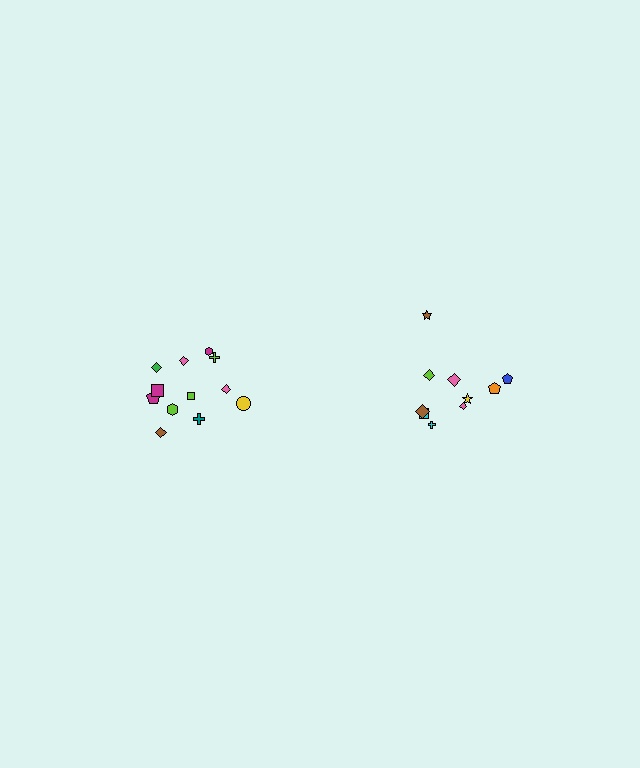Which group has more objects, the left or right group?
The left group.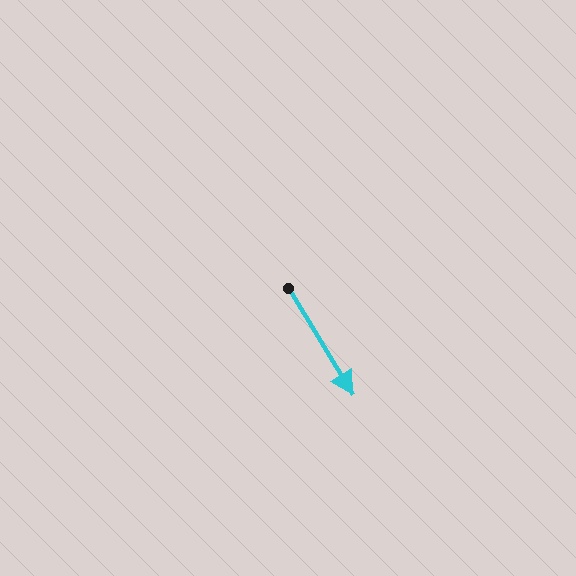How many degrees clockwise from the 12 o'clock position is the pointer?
Approximately 149 degrees.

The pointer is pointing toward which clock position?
Roughly 5 o'clock.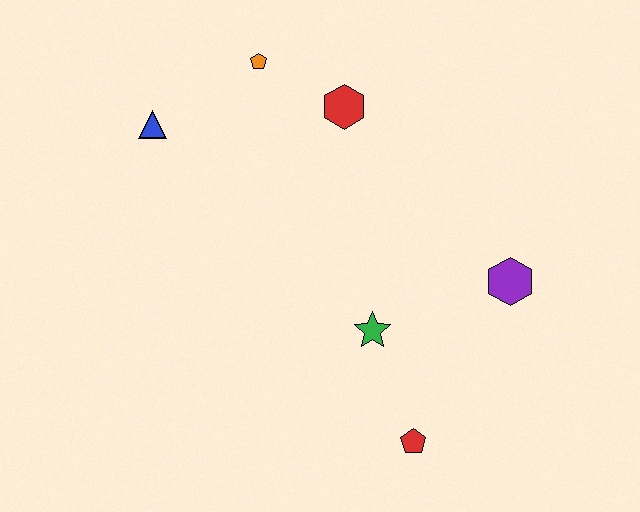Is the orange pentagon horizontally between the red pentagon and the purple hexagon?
No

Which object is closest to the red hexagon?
The orange pentagon is closest to the red hexagon.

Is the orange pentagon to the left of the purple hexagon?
Yes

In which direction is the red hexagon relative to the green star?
The red hexagon is above the green star.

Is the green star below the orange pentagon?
Yes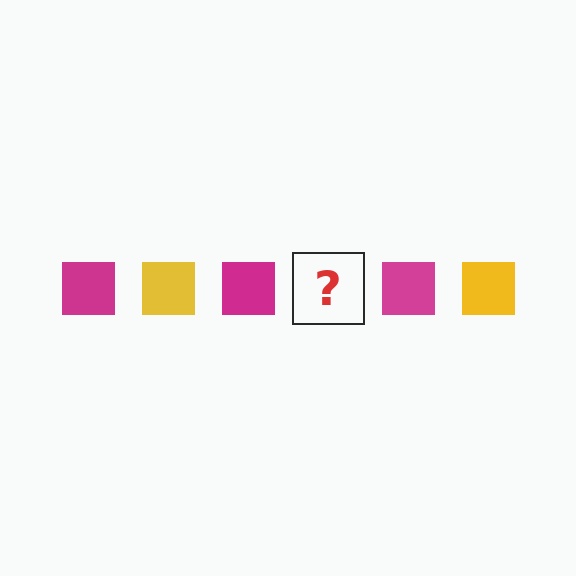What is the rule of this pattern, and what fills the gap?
The rule is that the pattern cycles through magenta, yellow squares. The gap should be filled with a yellow square.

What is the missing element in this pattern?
The missing element is a yellow square.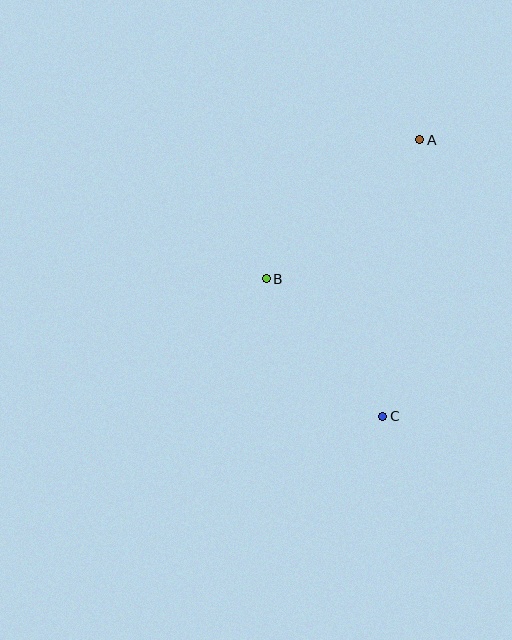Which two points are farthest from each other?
Points A and C are farthest from each other.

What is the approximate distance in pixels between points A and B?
The distance between A and B is approximately 207 pixels.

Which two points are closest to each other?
Points B and C are closest to each other.